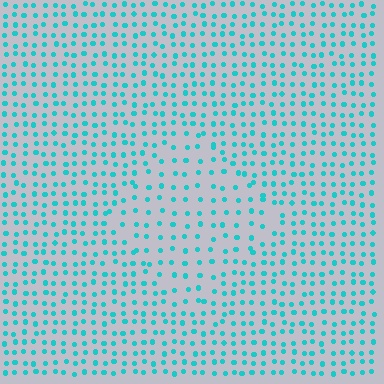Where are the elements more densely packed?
The elements are more densely packed outside the diamond boundary.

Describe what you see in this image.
The image contains small cyan elements arranged at two different densities. A diamond-shaped region is visible where the elements are less densely packed than the surrounding area.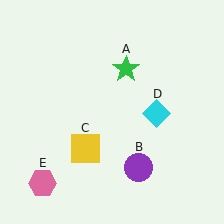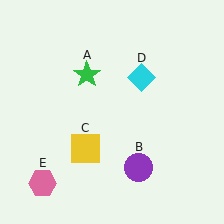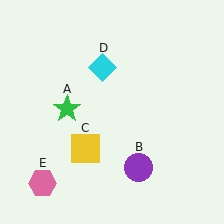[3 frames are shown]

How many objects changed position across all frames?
2 objects changed position: green star (object A), cyan diamond (object D).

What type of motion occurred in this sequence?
The green star (object A), cyan diamond (object D) rotated counterclockwise around the center of the scene.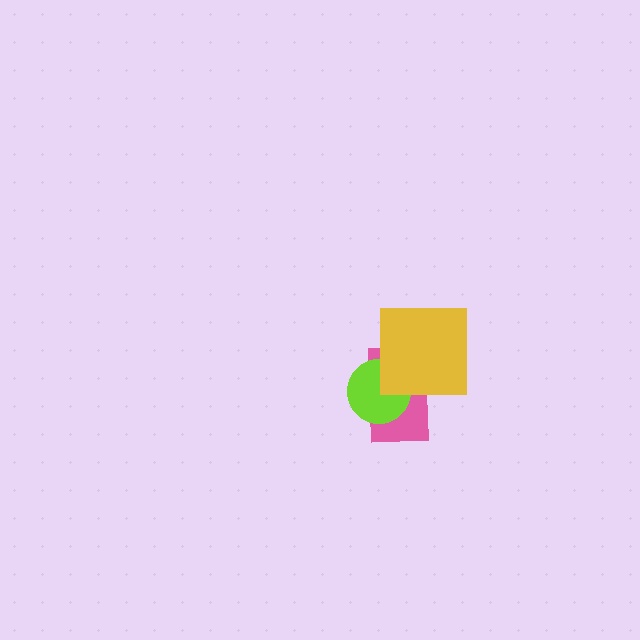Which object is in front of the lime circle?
The yellow square is in front of the lime circle.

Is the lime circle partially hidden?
Yes, it is partially covered by another shape.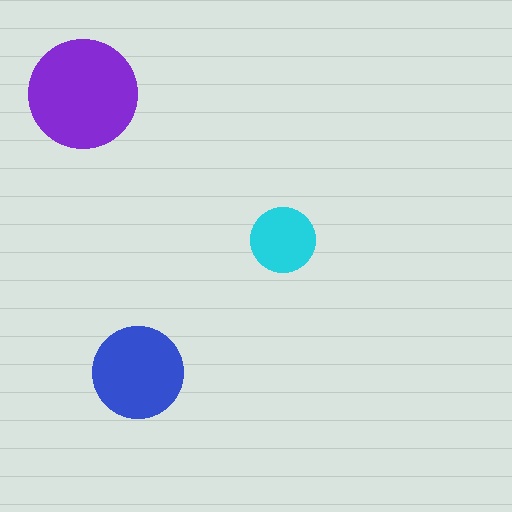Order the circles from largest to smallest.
the purple one, the blue one, the cyan one.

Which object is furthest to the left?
The purple circle is leftmost.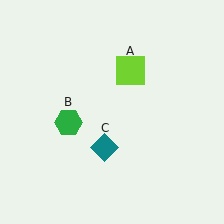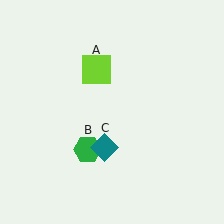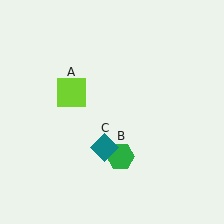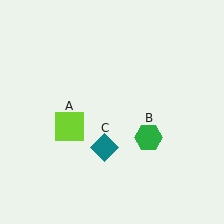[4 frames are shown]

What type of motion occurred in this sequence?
The lime square (object A), green hexagon (object B) rotated counterclockwise around the center of the scene.